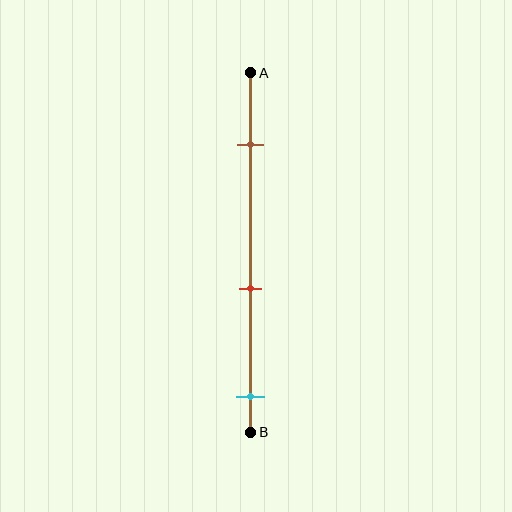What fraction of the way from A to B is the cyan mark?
The cyan mark is approximately 90% (0.9) of the way from A to B.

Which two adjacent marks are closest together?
The red and cyan marks are the closest adjacent pair.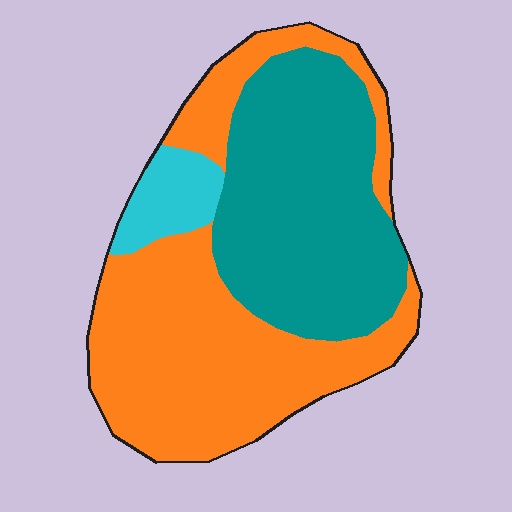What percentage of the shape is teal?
Teal takes up between a quarter and a half of the shape.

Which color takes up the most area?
Orange, at roughly 50%.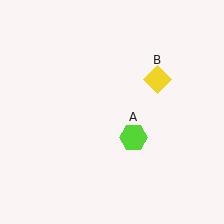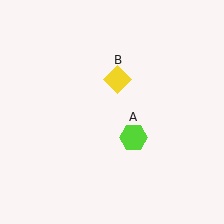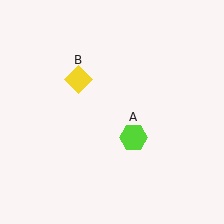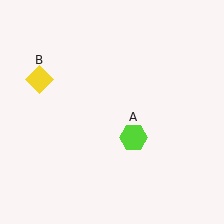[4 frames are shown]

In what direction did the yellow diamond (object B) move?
The yellow diamond (object B) moved left.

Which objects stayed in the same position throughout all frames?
Lime hexagon (object A) remained stationary.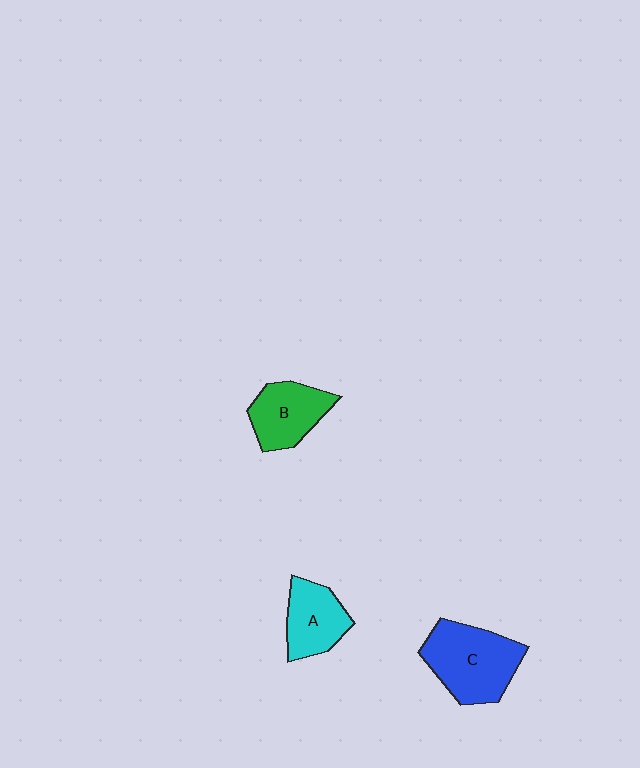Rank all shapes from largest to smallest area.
From largest to smallest: C (blue), B (green), A (cyan).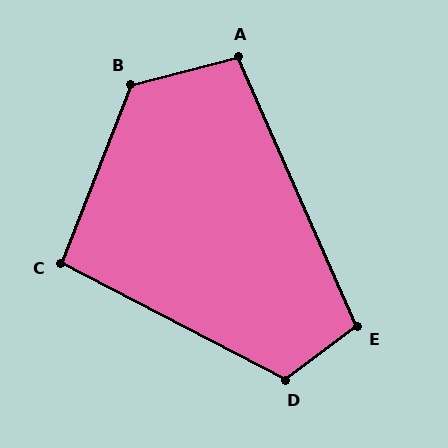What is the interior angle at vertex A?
Approximately 99 degrees (obtuse).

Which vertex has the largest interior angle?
B, at approximately 126 degrees.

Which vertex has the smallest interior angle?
C, at approximately 96 degrees.